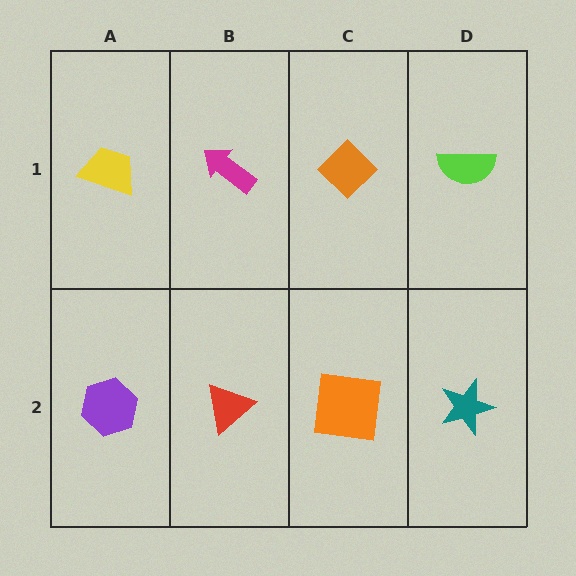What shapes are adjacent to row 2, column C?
An orange diamond (row 1, column C), a red triangle (row 2, column B), a teal star (row 2, column D).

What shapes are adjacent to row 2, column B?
A magenta arrow (row 1, column B), a purple hexagon (row 2, column A), an orange square (row 2, column C).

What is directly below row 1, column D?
A teal star.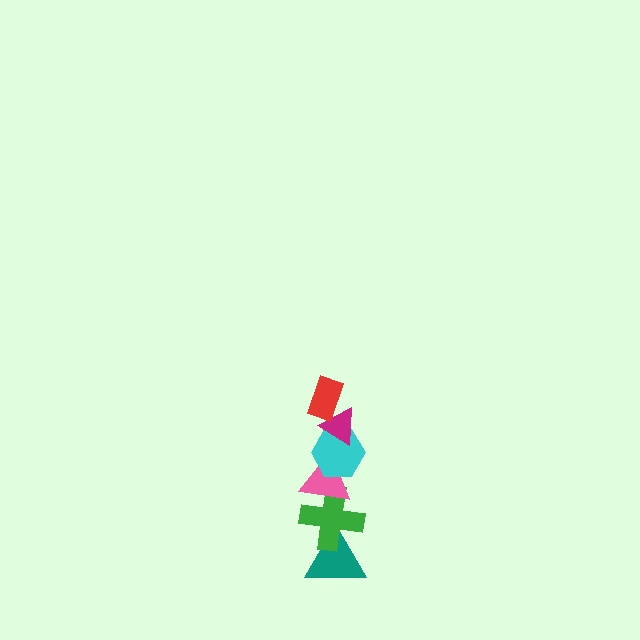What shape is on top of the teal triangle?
The green cross is on top of the teal triangle.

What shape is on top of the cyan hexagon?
The magenta triangle is on top of the cyan hexagon.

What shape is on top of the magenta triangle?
The red rectangle is on top of the magenta triangle.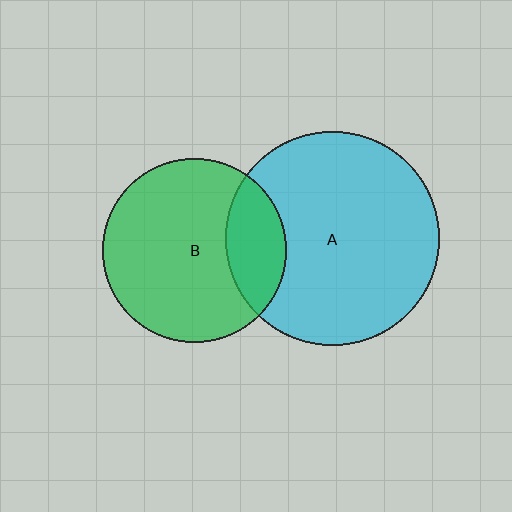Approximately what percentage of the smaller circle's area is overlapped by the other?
Approximately 20%.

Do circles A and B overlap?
Yes.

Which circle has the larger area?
Circle A (cyan).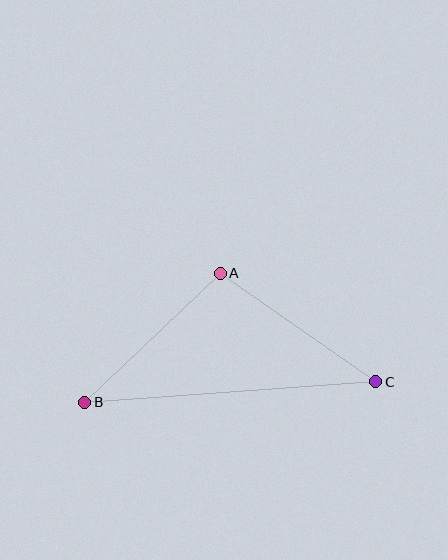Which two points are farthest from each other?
Points B and C are farthest from each other.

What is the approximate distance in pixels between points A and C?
The distance between A and C is approximately 190 pixels.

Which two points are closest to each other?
Points A and B are closest to each other.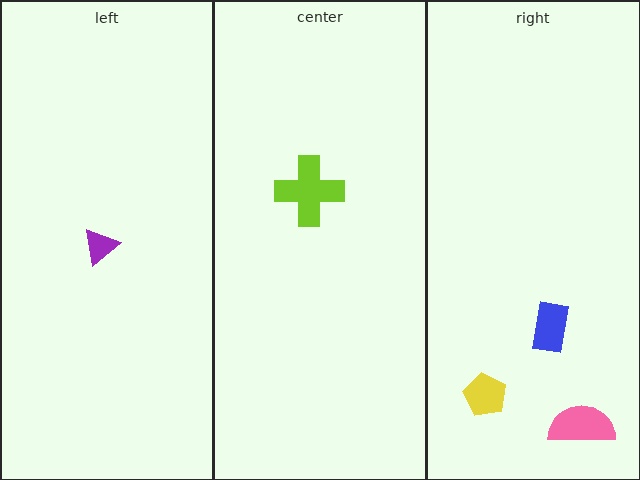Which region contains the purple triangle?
The left region.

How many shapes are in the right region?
3.